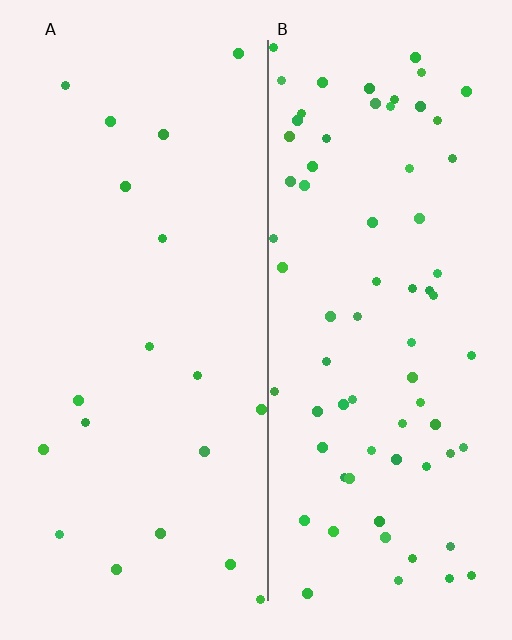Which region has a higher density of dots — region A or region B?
B (the right).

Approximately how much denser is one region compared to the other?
Approximately 3.8× — region B over region A.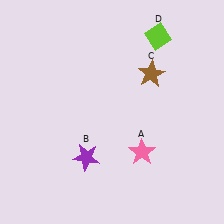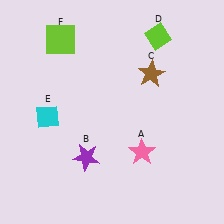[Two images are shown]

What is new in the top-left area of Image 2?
A lime square (F) was added in the top-left area of Image 2.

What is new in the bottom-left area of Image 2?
A cyan diamond (E) was added in the bottom-left area of Image 2.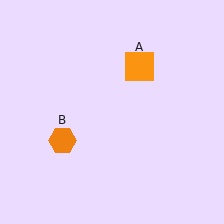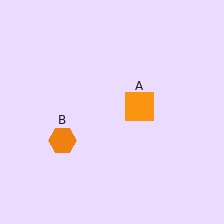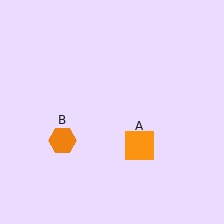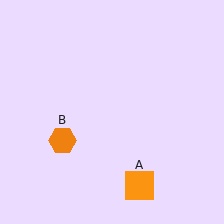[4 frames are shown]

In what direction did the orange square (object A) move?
The orange square (object A) moved down.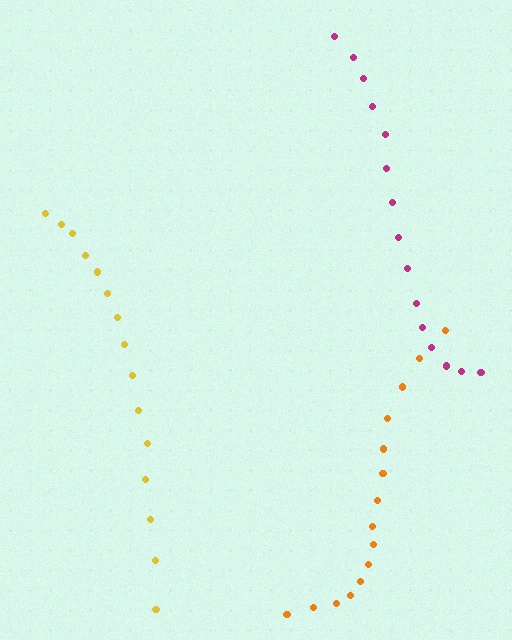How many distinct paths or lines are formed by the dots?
There are 3 distinct paths.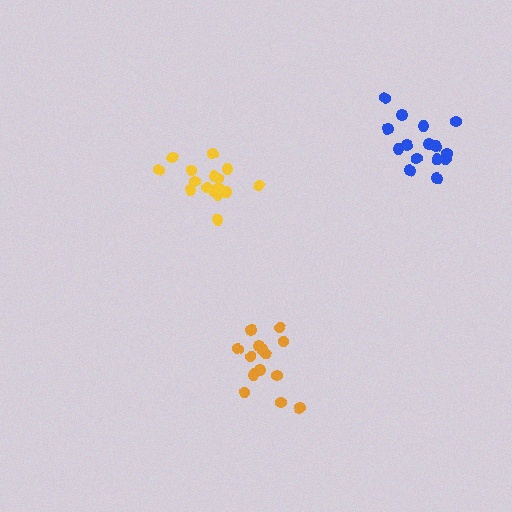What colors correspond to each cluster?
The clusters are colored: yellow, blue, orange.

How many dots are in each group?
Group 1: 16 dots, Group 2: 15 dots, Group 3: 15 dots (46 total).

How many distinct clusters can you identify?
There are 3 distinct clusters.